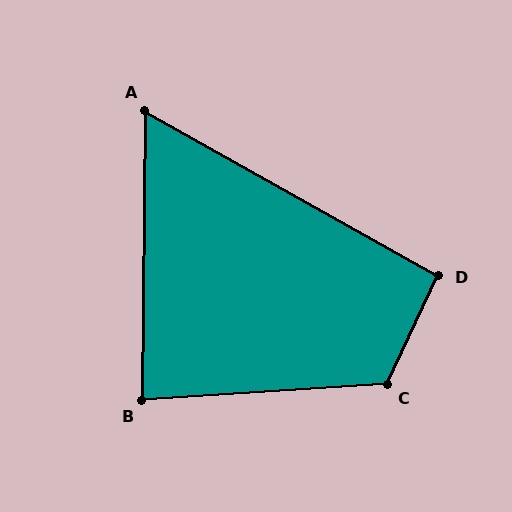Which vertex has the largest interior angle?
C, at approximately 119 degrees.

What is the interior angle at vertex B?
Approximately 86 degrees (approximately right).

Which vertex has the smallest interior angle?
A, at approximately 61 degrees.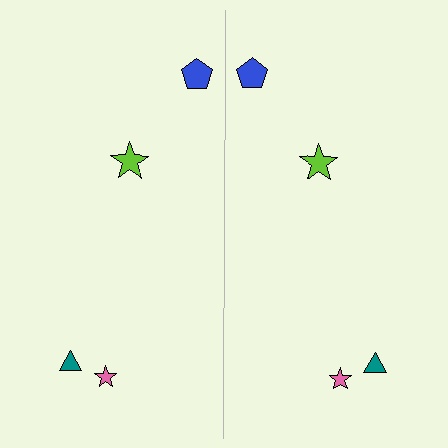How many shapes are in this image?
There are 8 shapes in this image.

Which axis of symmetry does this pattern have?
The pattern has a vertical axis of symmetry running through the center of the image.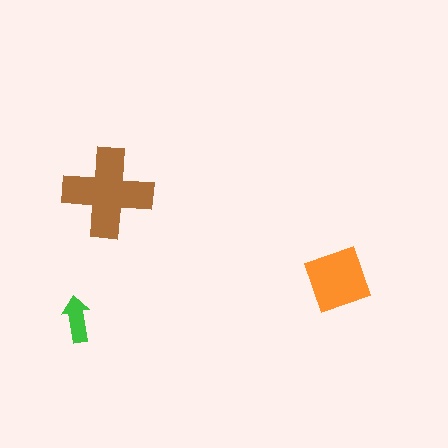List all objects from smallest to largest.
The green arrow, the orange square, the brown cross.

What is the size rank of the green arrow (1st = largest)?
3rd.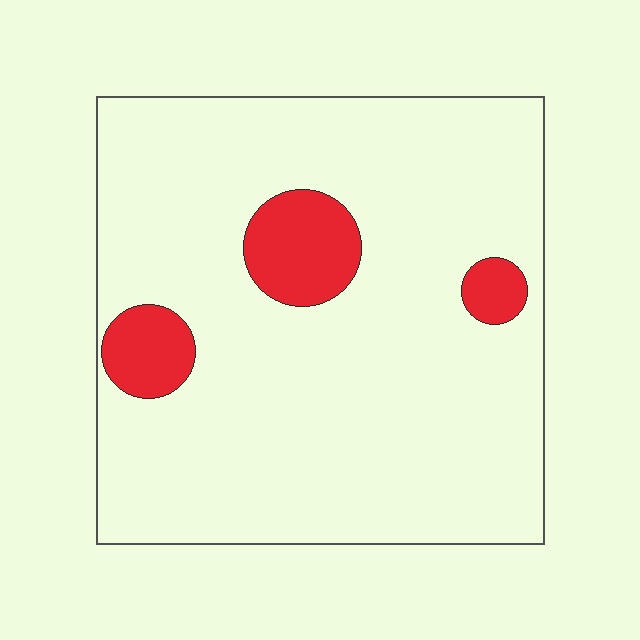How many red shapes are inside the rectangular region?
3.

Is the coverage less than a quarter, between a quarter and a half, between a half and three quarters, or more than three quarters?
Less than a quarter.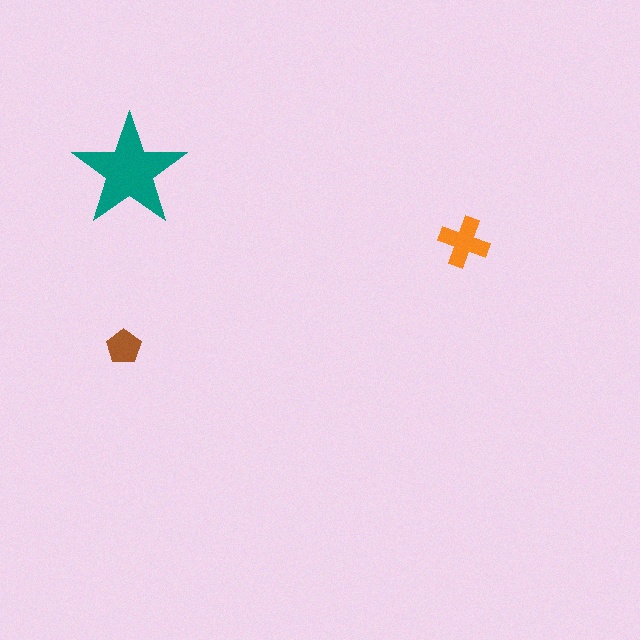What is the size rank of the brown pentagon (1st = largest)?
3rd.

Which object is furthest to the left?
The brown pentagon is leftmost.